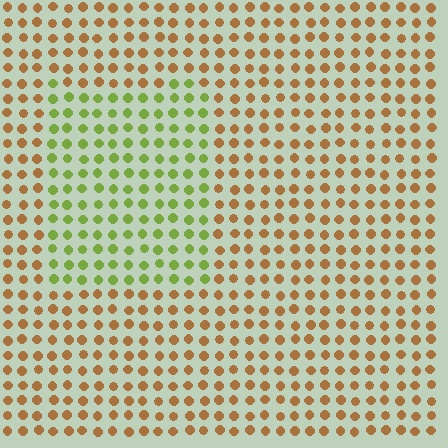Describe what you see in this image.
The image is filled with small brown elements in a uniform arrangement. A rectangle-shaped region is visible where the elements are tinted to a slightly different hue, forming a subtle color boundary.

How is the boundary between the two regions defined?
The boundary is defined purely by a slight shift in hue (about 59 degrees). Spacing, size, and orientation are identical on both sides.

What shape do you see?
I see a rectangle.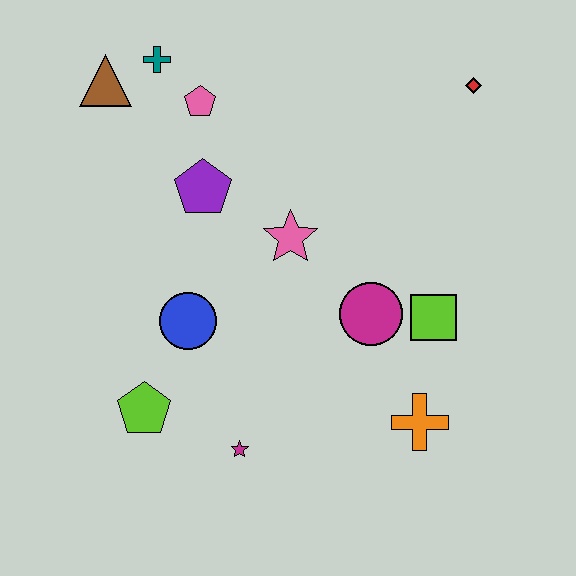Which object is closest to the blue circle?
The lime pentagon is closest to the blue circle.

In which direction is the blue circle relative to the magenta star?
The blue circle is above the magenta star.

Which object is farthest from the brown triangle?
The orange cross is farthest from the brown triangle.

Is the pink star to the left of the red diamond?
Yes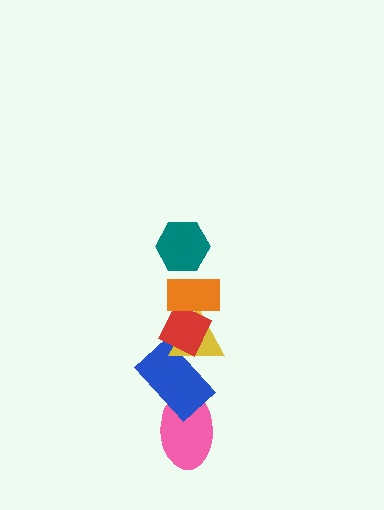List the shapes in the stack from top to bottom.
From top to bottom: the teal hexagon, the orange rectangle, the red diamond, the yellow triangle, the blue rectangle, the pink ellipse.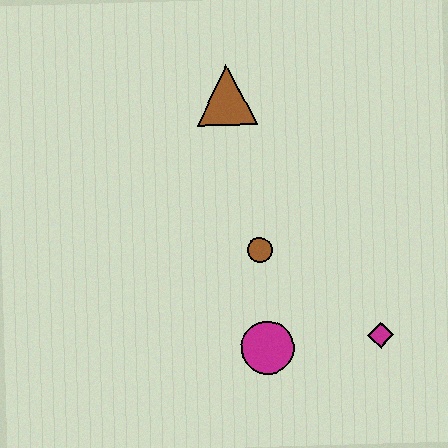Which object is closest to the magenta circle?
The brown circle is closest to the magenta circle.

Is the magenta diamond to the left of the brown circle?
No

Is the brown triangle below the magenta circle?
No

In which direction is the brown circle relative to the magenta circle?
The brown circle is above the magenta circle.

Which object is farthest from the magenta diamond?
The brown triangle is farthest from the magenta diamond.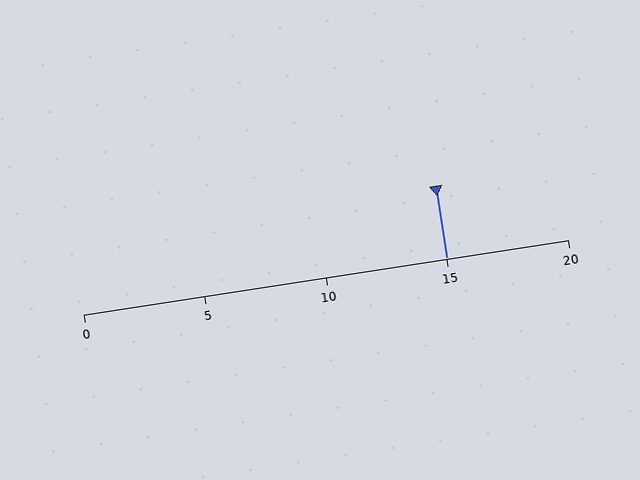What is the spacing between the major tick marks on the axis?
The major ticks are spaced 5 apart.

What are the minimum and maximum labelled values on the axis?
The axis runs from 0 to 20.